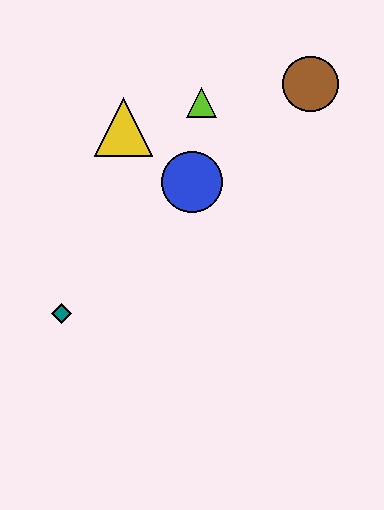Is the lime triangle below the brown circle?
Yes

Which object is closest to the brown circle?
The lime triangle is closest to the brown circle.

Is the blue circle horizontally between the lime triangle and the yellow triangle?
Yes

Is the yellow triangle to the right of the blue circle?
No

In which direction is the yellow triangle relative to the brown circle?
The yellow triangle is to the left of the brown circle.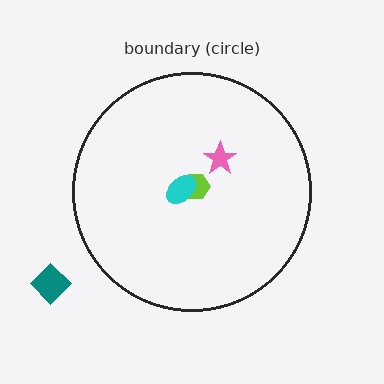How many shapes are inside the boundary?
3 inside, 1 outside.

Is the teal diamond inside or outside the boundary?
Outside.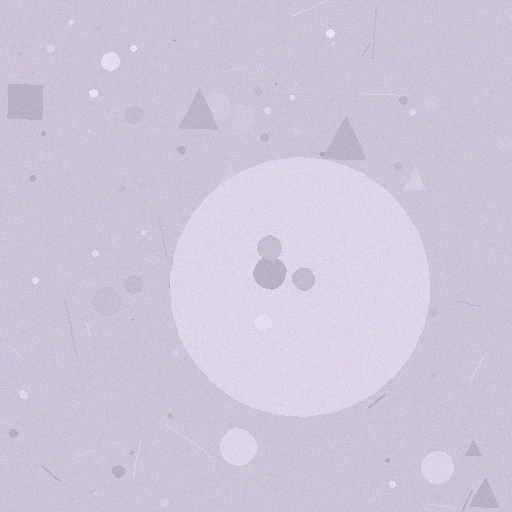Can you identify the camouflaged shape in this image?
The camouflaged shape is a circle.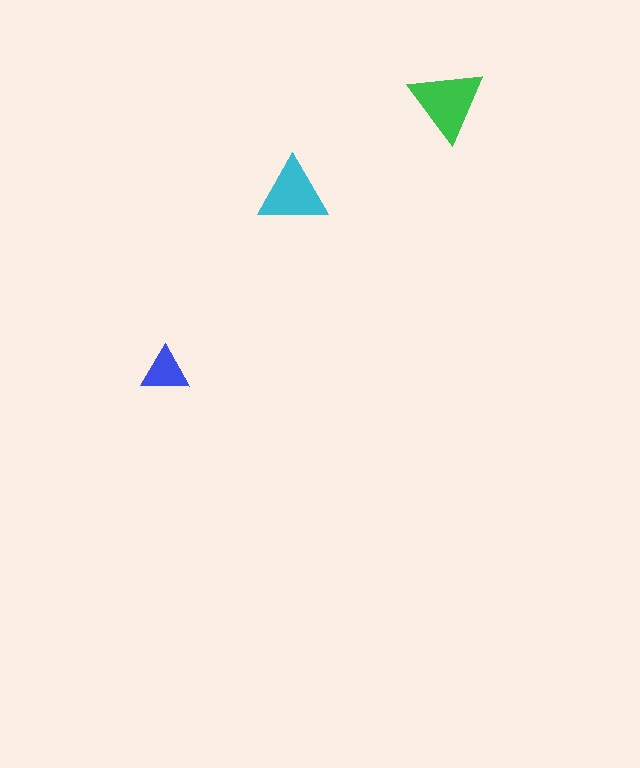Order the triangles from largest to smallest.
the green one, the cyan one, the blue one.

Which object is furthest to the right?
The green triangle is rightmost.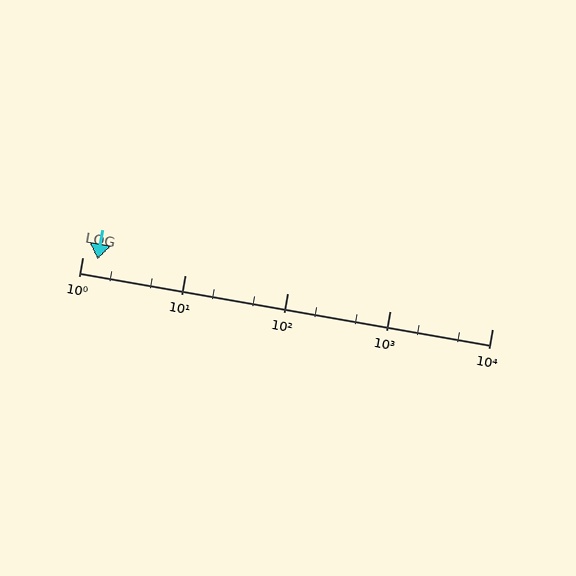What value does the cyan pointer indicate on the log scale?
The pointer indicates approximately 1.4.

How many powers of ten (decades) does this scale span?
The scale spans 4 decades, from 1 to 10000.